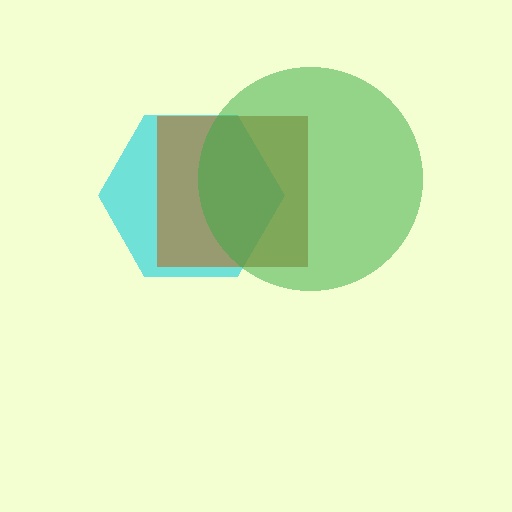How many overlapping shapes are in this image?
There are 3 overlapping shapes in the image.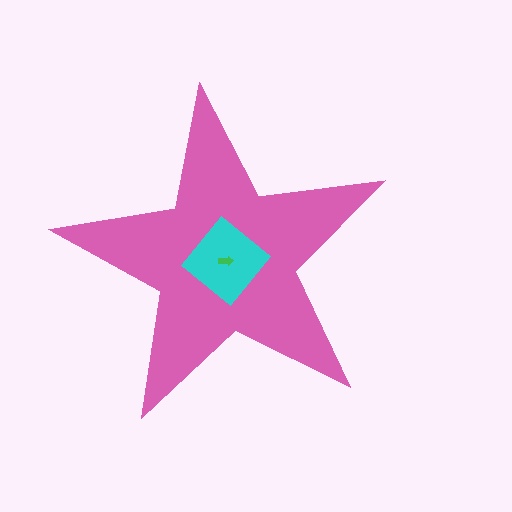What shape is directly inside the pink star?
The cyan diamond.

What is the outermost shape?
The pink star.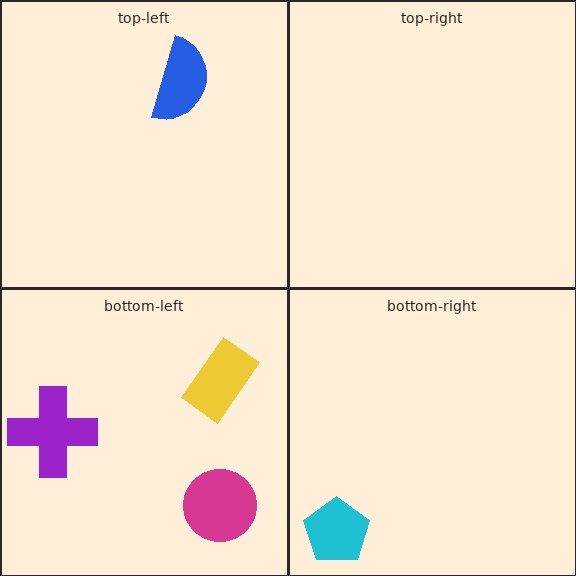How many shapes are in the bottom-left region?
3.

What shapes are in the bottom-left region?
The magenta circle, the yellow rectangle, the purple cross.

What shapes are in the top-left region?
The blue semicircle.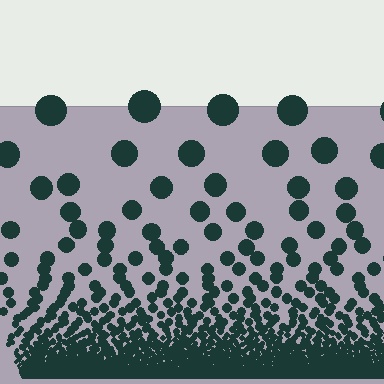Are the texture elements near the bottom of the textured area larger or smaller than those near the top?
Smaller. The gradient is inverted — elements near the bottom are smaller and denser.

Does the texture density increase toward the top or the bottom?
Density increases toward the bottom.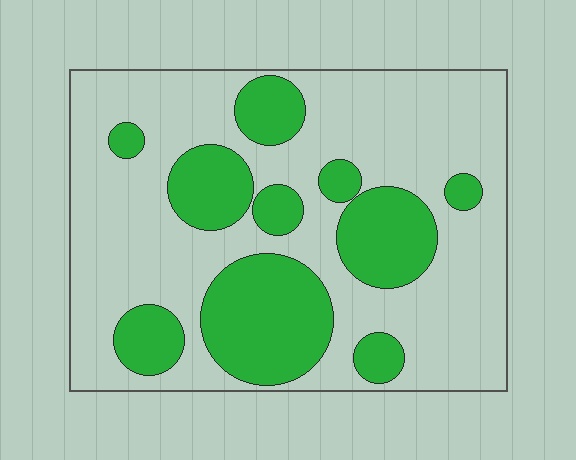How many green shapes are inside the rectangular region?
10.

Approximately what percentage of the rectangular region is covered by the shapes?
Approximately 30%.